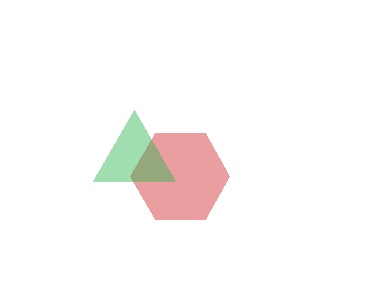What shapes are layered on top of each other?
The layered shapes are: a red hexagon, a green triangle.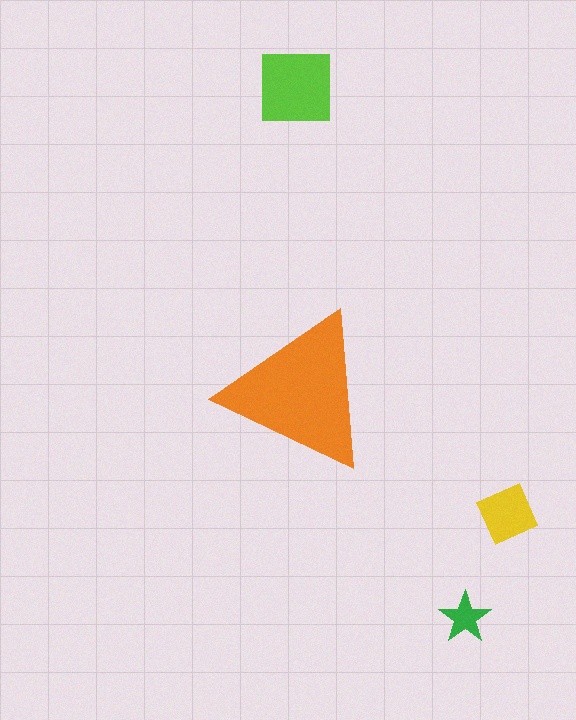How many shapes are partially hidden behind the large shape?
0 shapes are partially hidden.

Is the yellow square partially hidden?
No, the yellow square is fully visible.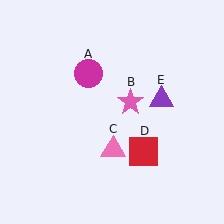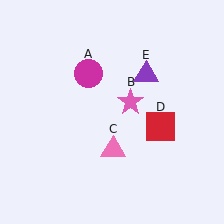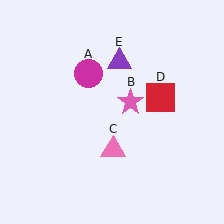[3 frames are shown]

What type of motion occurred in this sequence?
The red square (object D), purple triangle (object E) rotated counterclockwise around the center of the scene.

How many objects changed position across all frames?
2 objects changed position: red square (object D), purple triangle (object E).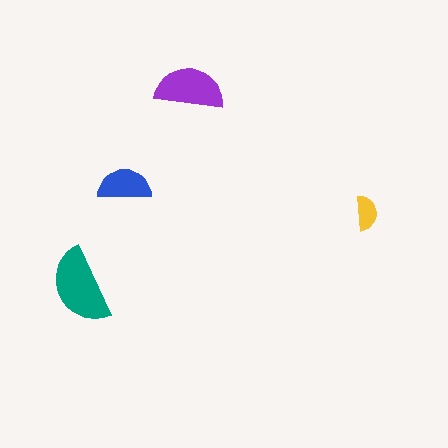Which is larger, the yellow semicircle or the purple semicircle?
The purple one.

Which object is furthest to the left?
The teal semicircle is leftmost.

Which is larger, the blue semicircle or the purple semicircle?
The purple one.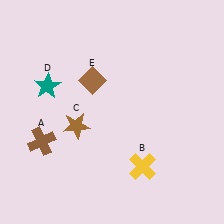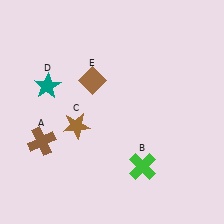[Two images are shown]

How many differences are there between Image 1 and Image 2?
There is 1 difference between the two images.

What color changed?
The cross (B) changed from yellow in Image 1 to green in Image 2.